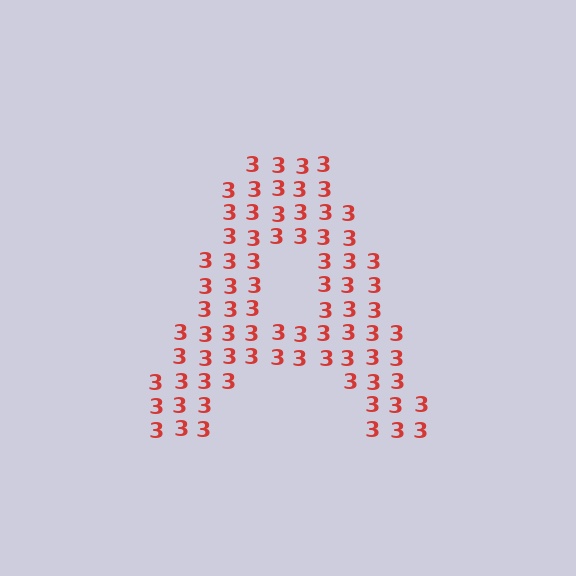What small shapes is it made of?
It is made of small digit 3's.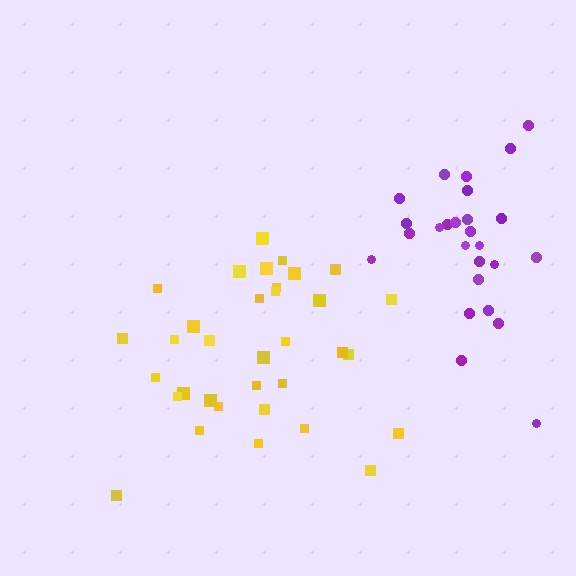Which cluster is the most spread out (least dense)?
Yellow.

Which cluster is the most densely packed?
Purple.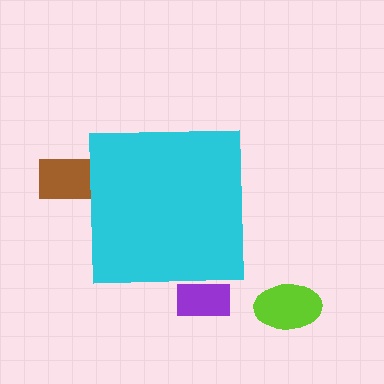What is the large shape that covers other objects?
A cyan square.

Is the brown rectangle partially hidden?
Yes, the brown rectangle is partially hidden behind the cyan square.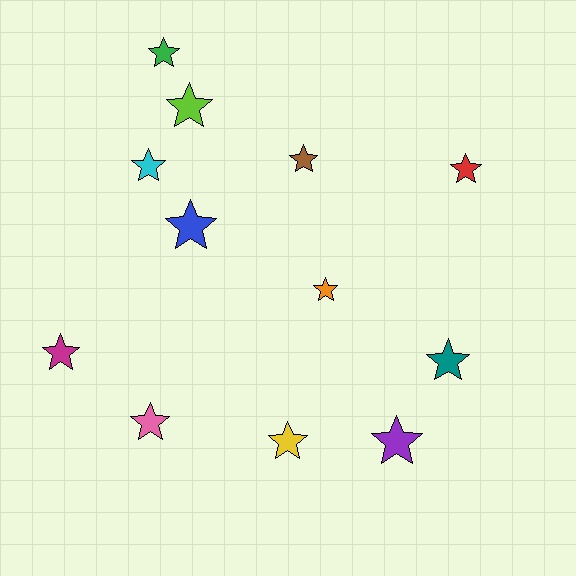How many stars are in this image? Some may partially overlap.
There are 12 stars.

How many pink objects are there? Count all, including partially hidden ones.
There is 1 pink object.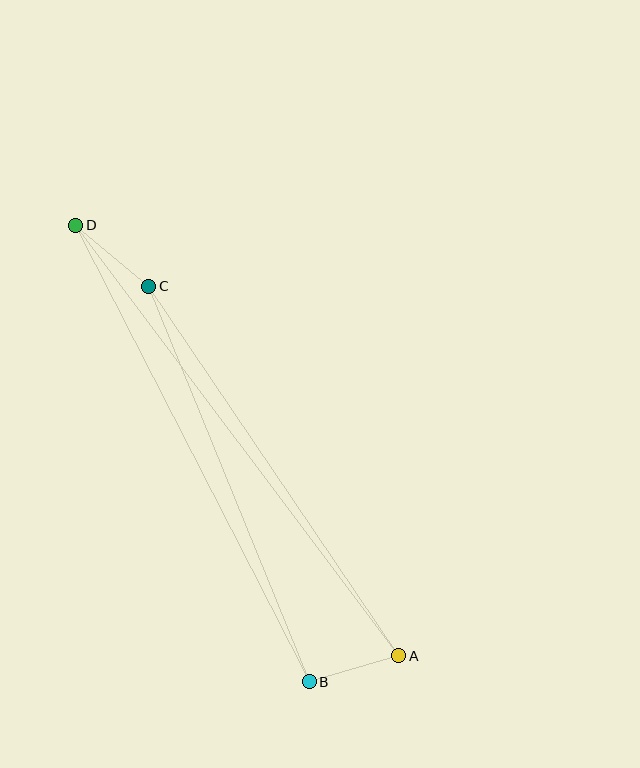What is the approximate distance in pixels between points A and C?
The distance between A and C is approximately 446 pixels.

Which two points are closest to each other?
Points A and B are closest to each other.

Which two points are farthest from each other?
Points A and D are farthest from each other.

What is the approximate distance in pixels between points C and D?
The distance between C and D is approximately 95 pixels.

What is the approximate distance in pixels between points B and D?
The distance between B and D is approximately 513 pixels.